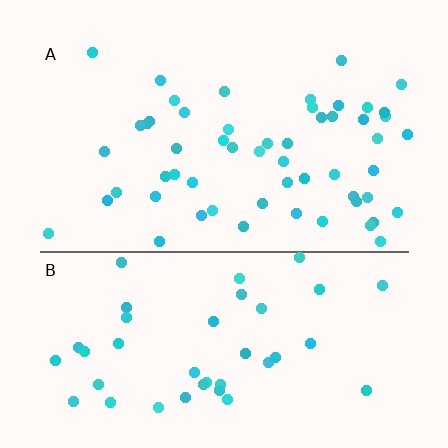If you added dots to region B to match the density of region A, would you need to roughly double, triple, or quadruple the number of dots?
Approximately double.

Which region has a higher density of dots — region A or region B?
A (the top).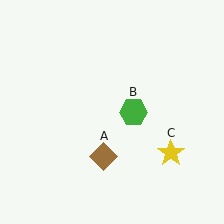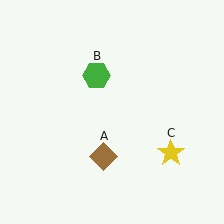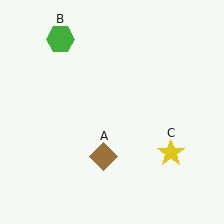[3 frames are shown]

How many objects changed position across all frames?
1 object changed position: green hexagon (object B).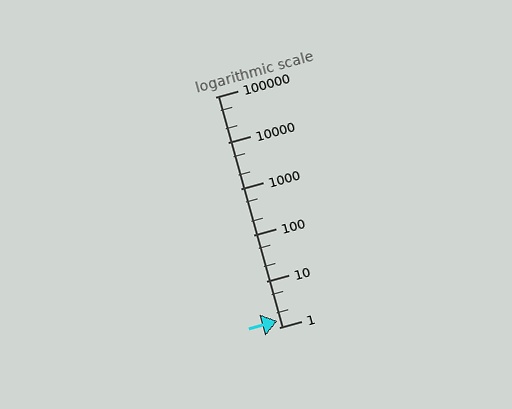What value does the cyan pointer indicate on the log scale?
The pointer indicates approximately 1.4.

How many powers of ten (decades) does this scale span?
The scale spans 5 decades, from 1 to 100000.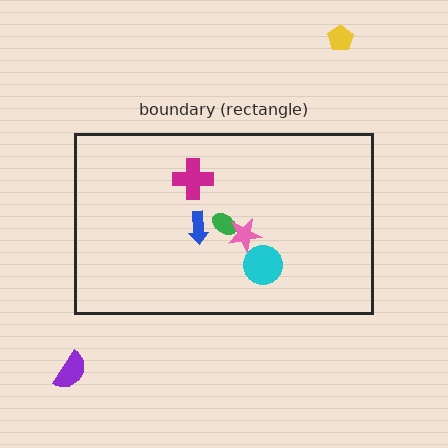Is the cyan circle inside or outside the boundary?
Inside.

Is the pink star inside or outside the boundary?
Inside.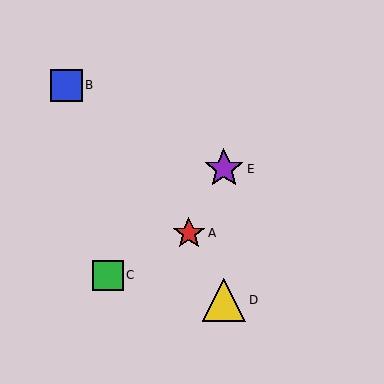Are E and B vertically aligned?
No, E is at x≈224 and B is at x≈66.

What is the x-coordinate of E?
Object E is at x≈224.